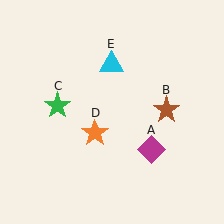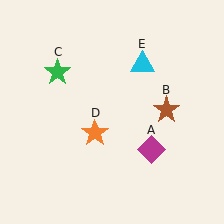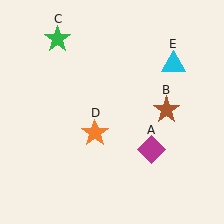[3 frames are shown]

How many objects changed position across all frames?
2 objects changed position: green star (object C), cyan triangle (object E).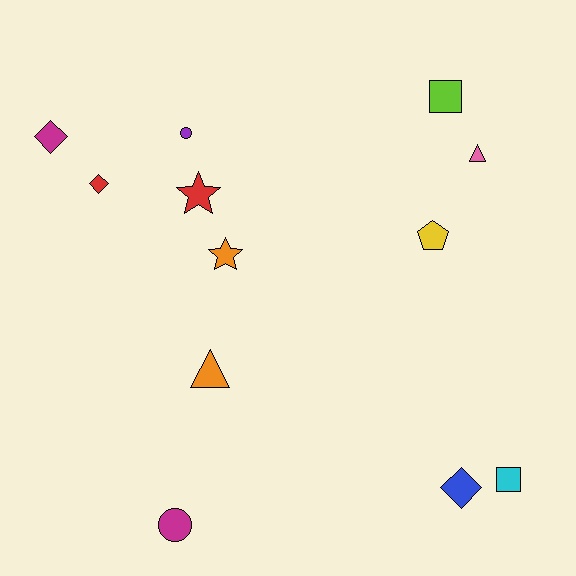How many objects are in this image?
There are 12 objects.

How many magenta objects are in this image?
There are 2 magenta objects.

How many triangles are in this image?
There are 2 triangles.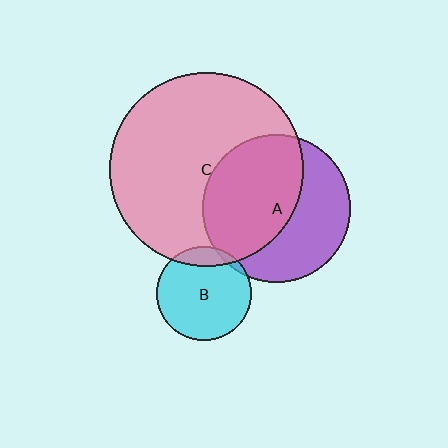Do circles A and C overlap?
Yes.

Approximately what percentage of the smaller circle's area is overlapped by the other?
Approximately 55%.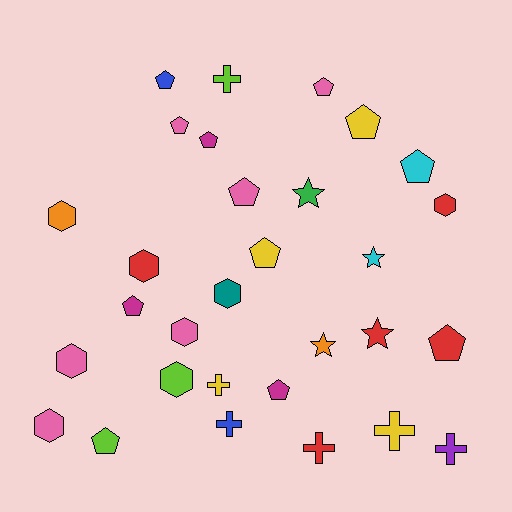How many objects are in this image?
There are 30 objects.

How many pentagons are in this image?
There are 12 pentagons.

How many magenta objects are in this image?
There are 3 magenta objects.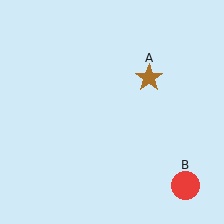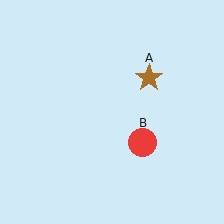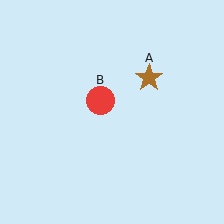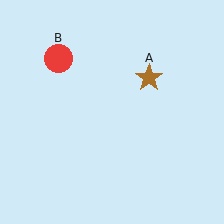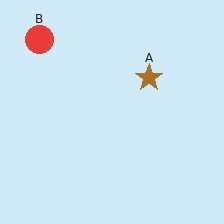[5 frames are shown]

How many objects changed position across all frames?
1 object changed position: red circle (object B).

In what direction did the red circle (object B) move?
The red circle (object B) moved up and to the left.